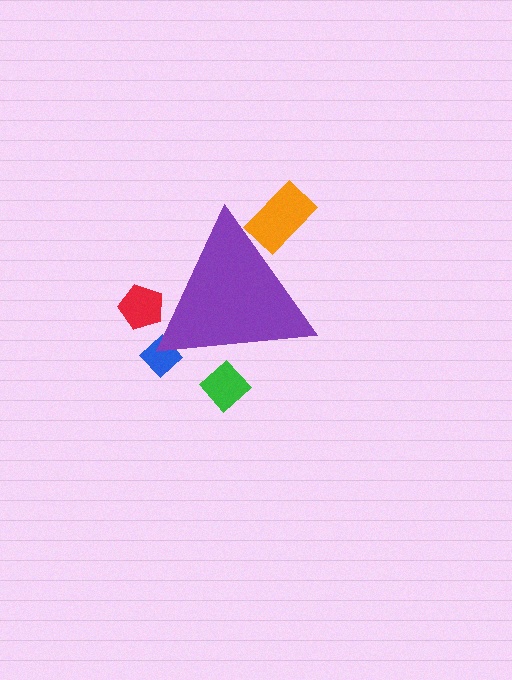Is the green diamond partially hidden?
Yes, the green diamond is partially hidden behind the purple triangle.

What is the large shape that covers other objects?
A purple triangle.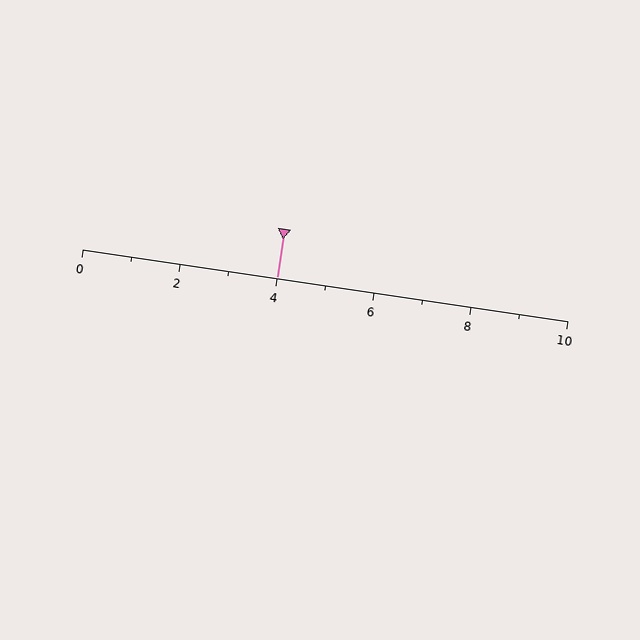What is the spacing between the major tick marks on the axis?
The major ticks are spaced 2 apart.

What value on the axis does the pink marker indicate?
The marker indicates approximately 4.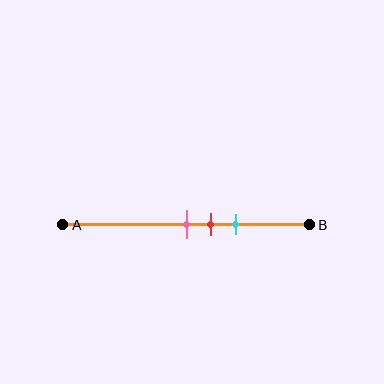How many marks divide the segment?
There are 3 marks dividing the segment.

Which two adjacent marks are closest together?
The pink and red marks are the closest adjacent pair.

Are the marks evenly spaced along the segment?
Yes, the marks are approximately evenly spaced.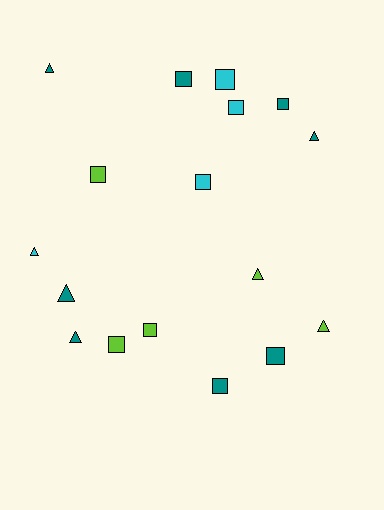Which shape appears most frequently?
Square, with 10 objects.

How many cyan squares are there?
There are 3 cyan squares.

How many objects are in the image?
There are 17 objects.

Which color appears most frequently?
Teal, with 8 objects.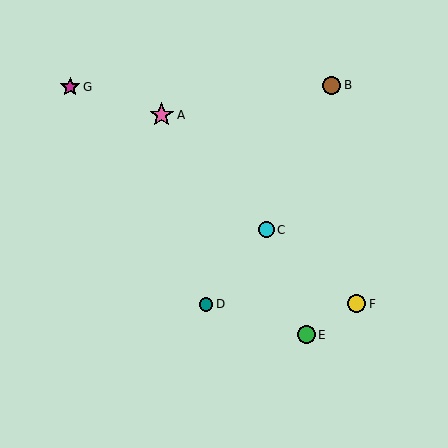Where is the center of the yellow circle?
The center of the yellow circle is at (357, 304).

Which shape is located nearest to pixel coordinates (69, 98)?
The magenta star (labeled G) at (70, 87) is nearest to that location.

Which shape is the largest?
The pink star (labeled A) is the largest.